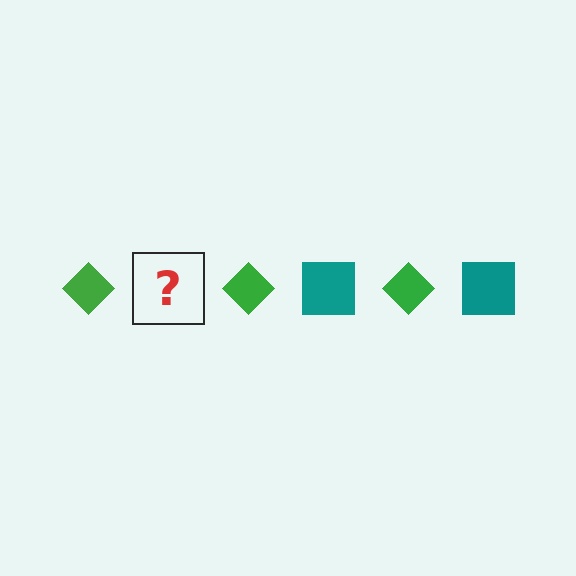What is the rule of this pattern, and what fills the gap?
The rule is that the pattern alternates between green diamond and teal square. The gap should be filled with a teal square.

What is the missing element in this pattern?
The missing element is a teal square.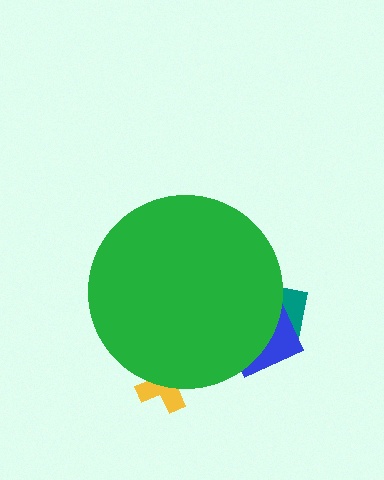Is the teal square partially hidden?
Yes, the teal square is partially hidden behind the green circle.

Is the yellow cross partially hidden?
Yes, the yellow cross is partially hidden behind the green circle.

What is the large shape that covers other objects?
A green circle.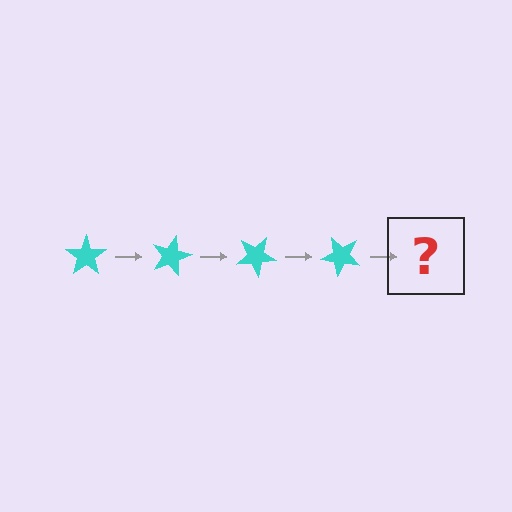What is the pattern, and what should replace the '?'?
The pattern is that the star rotates 15 degrees each step. The '?' should be a cyan star rotated 60 degrees.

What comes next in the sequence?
The next element should be a cyan star rotated 60 degrees.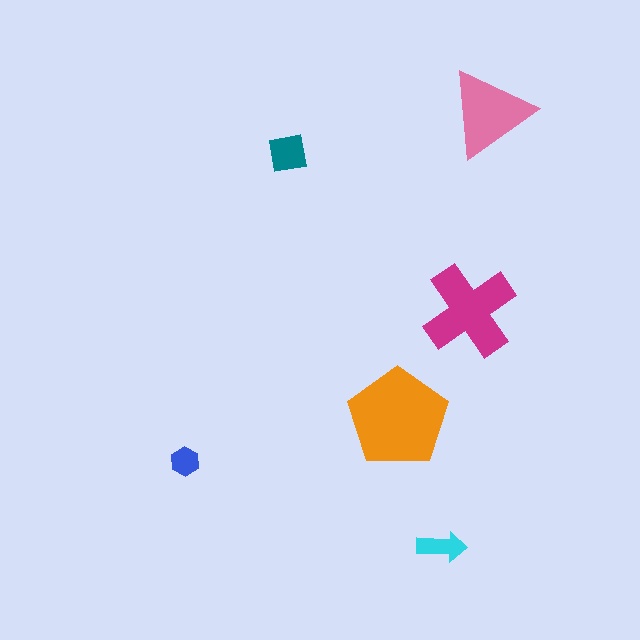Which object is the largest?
The orange pentagon.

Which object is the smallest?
The blue hexagon.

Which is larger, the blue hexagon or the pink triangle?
The pink triangle.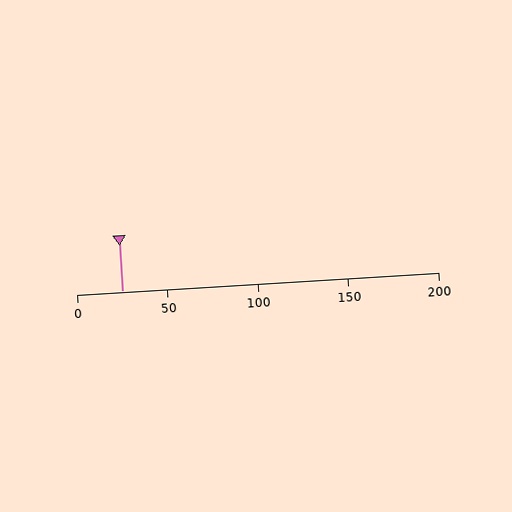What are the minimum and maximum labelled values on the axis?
The axis runs from 0 to 200.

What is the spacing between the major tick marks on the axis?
The major ticks are spaced 50 apart.